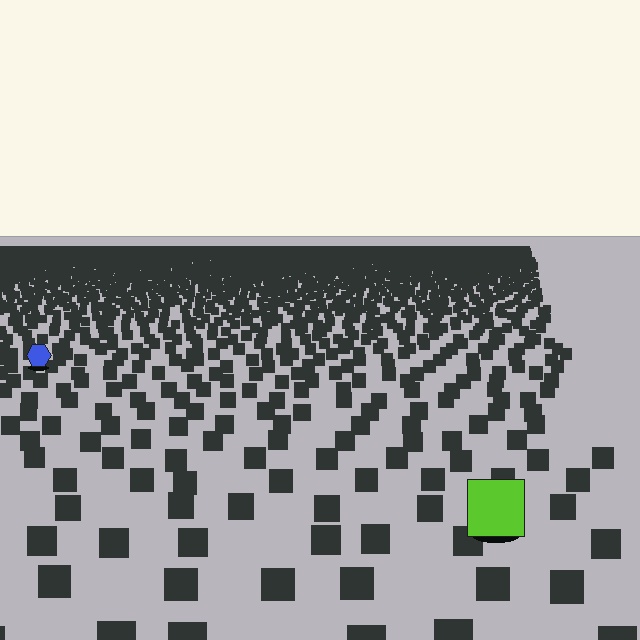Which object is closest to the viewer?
The lime square is closest. The texture marks near it are larger and more spread out.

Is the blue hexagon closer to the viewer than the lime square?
No. The lime square is closer — you can tell from the texture gradient: the ground texture is coarser near it.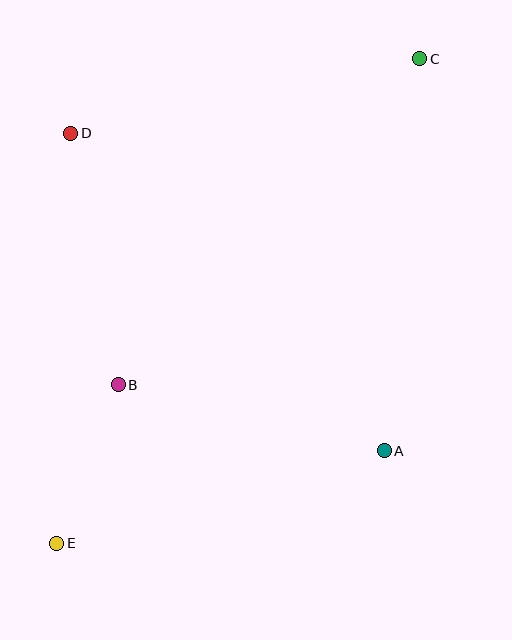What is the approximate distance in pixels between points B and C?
The distance between B and C is approximately 444 pixels.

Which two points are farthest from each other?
Points C and E are farthest from each other.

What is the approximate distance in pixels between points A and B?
The distance between A and B is approximately 274 pixels.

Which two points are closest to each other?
Points B and E are closest to each other.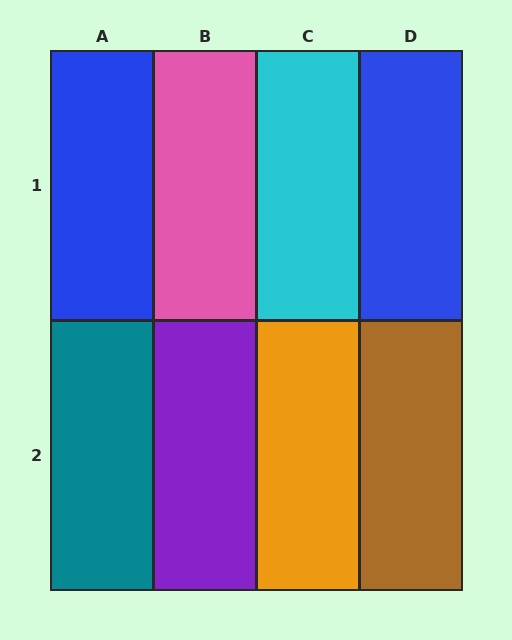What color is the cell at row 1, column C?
Cyan.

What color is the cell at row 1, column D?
Blue.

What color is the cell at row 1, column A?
Blue.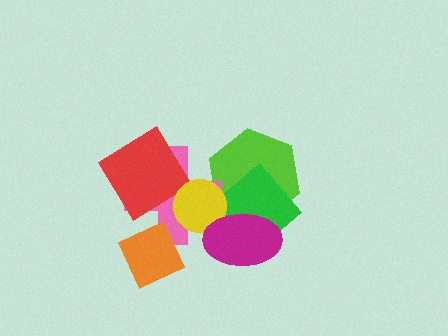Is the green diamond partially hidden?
Yes, it is partially covered by another shape.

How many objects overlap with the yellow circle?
5 objects overlap with the yellow circle.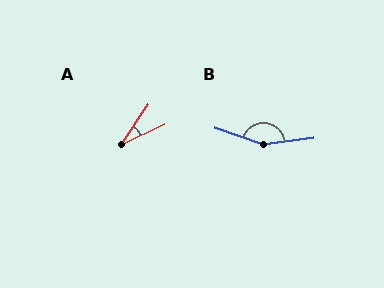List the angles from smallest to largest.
A (31°), B (154°).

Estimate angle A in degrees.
Approximately 31 degrees.